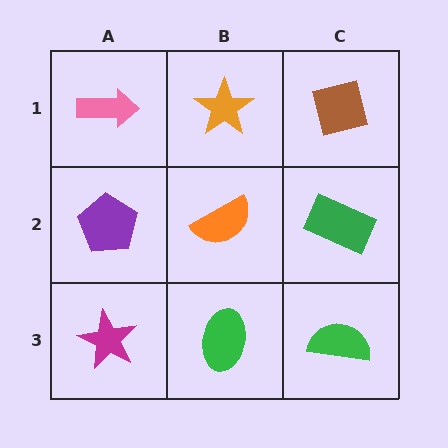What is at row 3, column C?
A green semicircle.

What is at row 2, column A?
A purple pentagon.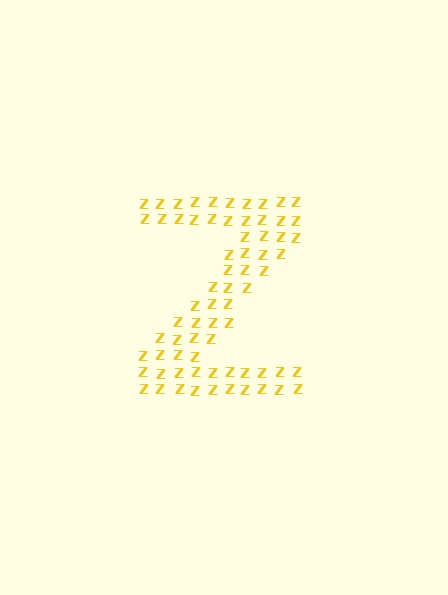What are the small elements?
The small elements are letter Z's.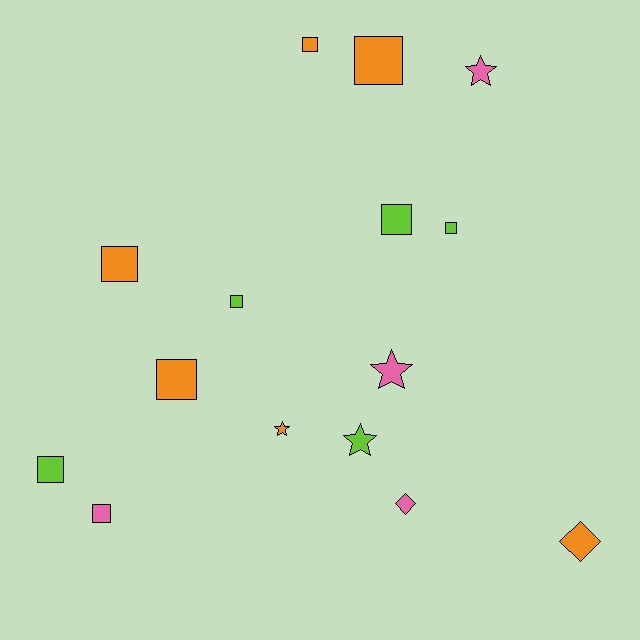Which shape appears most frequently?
Square, with 9 objects.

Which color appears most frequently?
Orange, with 6 objects.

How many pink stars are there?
There are 2 pink stars.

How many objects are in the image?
There are 15 objects.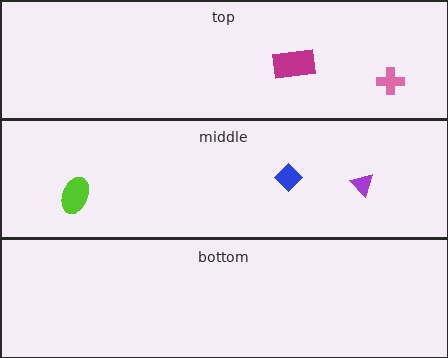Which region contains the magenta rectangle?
The top region.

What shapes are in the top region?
The magenta rectangle, the pink cross.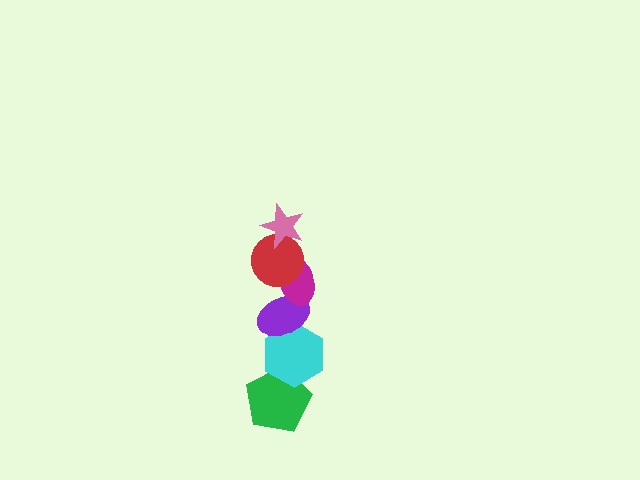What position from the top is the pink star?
The pink star is 1st from the top.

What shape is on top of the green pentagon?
The cyan hexagon is on top of the green pentagon.